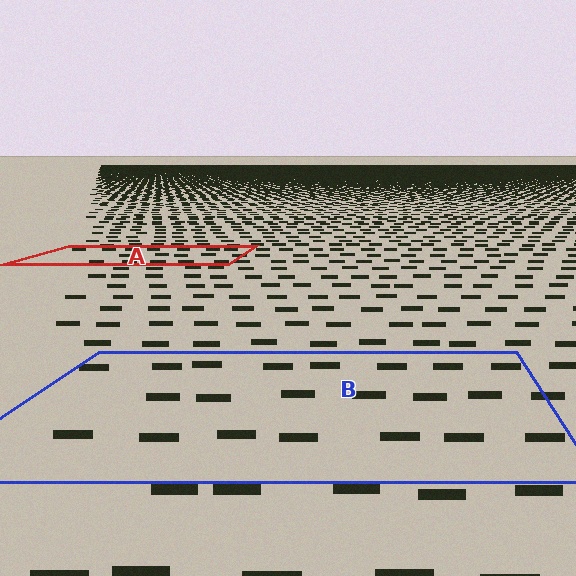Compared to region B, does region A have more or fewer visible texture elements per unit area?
Region A has more texture elements per unit area — they are packed more densely because it is farther away.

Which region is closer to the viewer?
Region B is closer. The texture elements there are larger and more spread out.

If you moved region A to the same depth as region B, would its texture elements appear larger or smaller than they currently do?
They would appear larger. At a closer depth, the same texture elements are projected at a bigger on-screen size.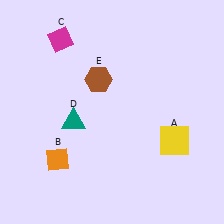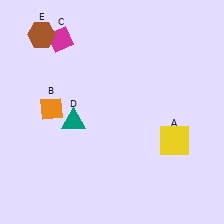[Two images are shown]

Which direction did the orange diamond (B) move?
The orange diamond (B) moved up.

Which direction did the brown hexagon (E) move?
The brown hexagon (E) moved left.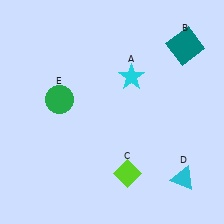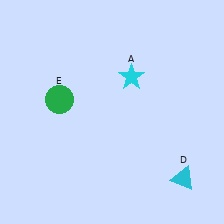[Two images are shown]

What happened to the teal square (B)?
The teal square (B) was removed in Image 2. It was in the top-right area of Image 1.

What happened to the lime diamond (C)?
The lime diamond (C) was removed in Image 2. It was in the bottom-right area of Image 1.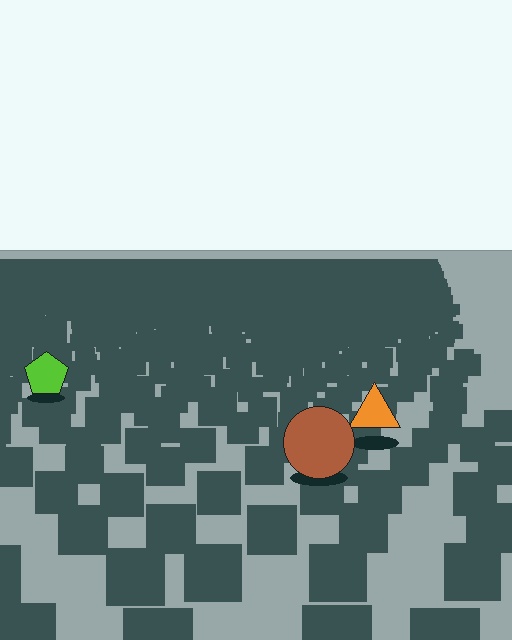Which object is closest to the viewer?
The brown circle is closest. The texture marks near it are larger and more spread out.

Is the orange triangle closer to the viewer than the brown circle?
No. The brown circle is closer — you can tell from the texture gradient: the ground texture is coarser near it.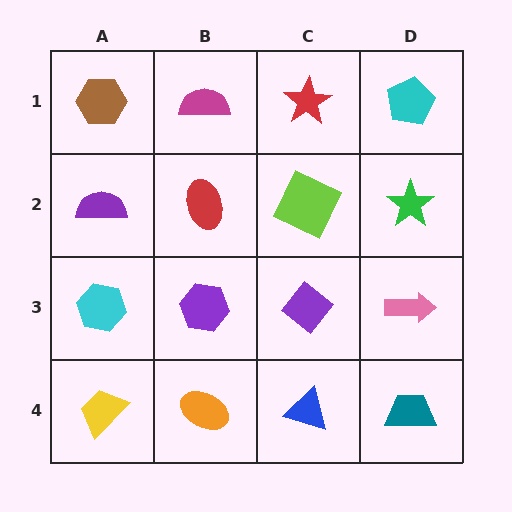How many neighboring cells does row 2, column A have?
3.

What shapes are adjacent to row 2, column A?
A brown hexagon (row 1, column A), a cyan hexagon (row 3, column A), a red ellipse (row 2, column B).